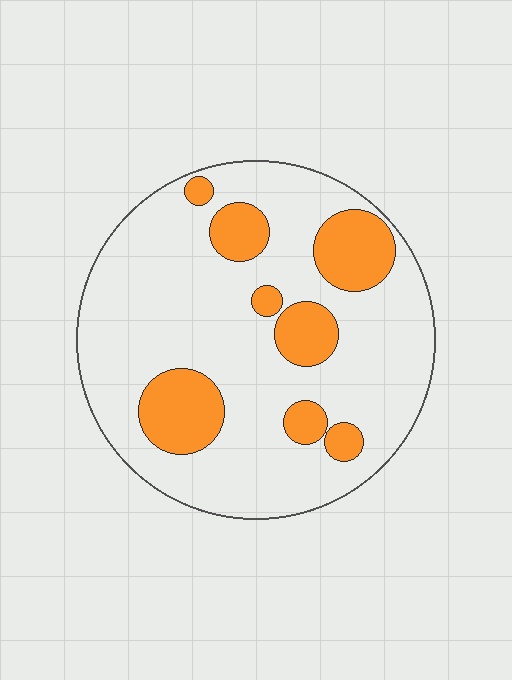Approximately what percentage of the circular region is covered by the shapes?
Approximately 20%.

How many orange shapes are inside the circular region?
8.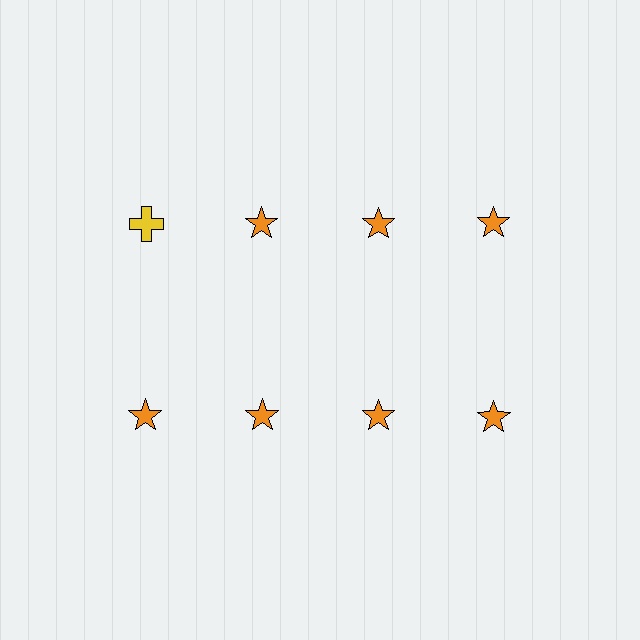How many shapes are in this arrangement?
There are 8 shapes arranged in a grid pattern.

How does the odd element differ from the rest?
It differs in both color (yellow instead of orange) and shape (cross instead of star).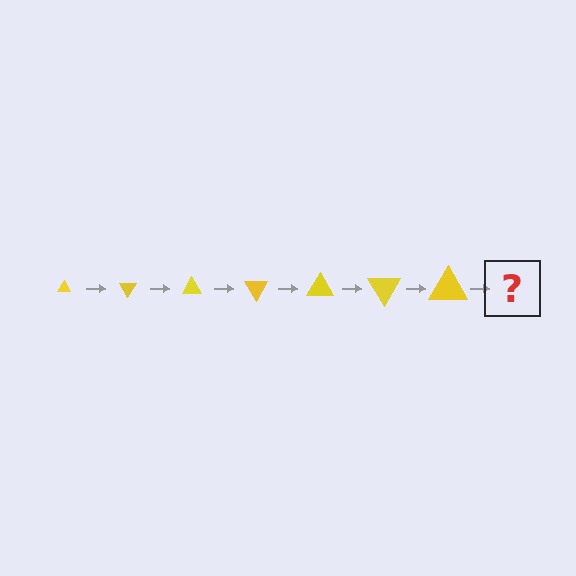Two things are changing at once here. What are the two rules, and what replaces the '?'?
The two rules are that the triangle grows larger each step and it rotates 60 degrees each step. The '?' should be a triangle, larger than the previous one and rotated 420 degrees from the start.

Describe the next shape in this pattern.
It should be a triangle, larger than the previous one and rotated 420 degrees from the start.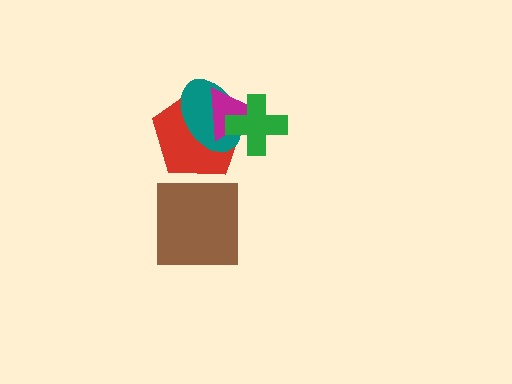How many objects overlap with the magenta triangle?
3 objects overlap with the magenta triangle.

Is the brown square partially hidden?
No, no other shape covers it.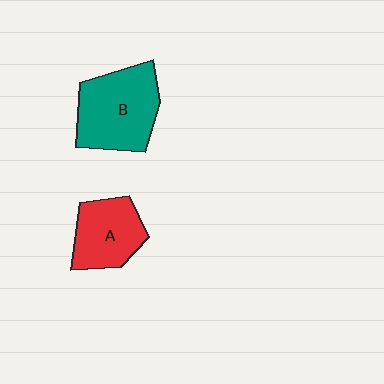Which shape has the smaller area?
Shape A (red).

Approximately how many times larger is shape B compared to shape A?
Approximately 1.4 times.